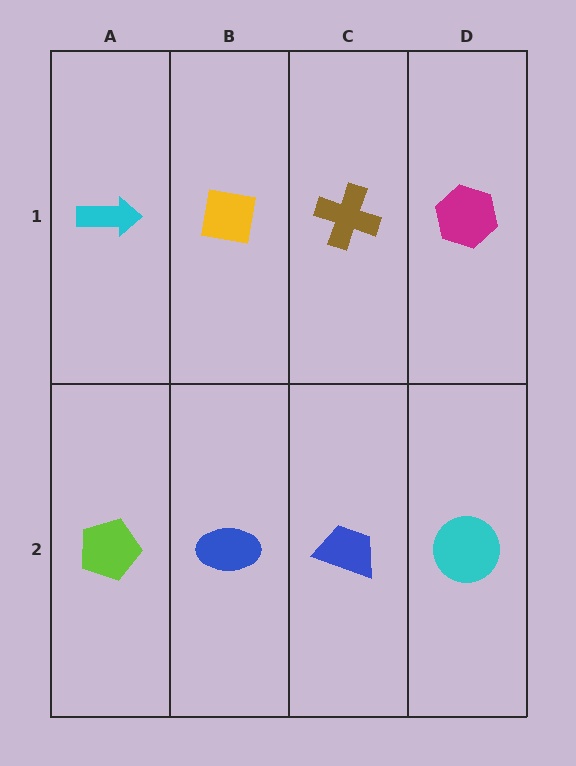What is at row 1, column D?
A magenta hexagon.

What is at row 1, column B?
A yellow square.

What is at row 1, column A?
A cyan arrow.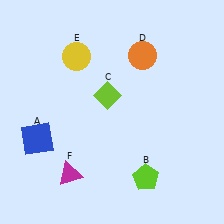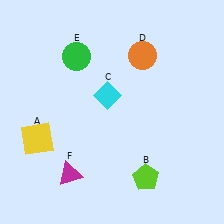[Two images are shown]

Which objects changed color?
A changed from blue to yellow. C changed from lime to cyan. E changed from yellow to green.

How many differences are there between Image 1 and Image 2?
There are 3 differences between the two images.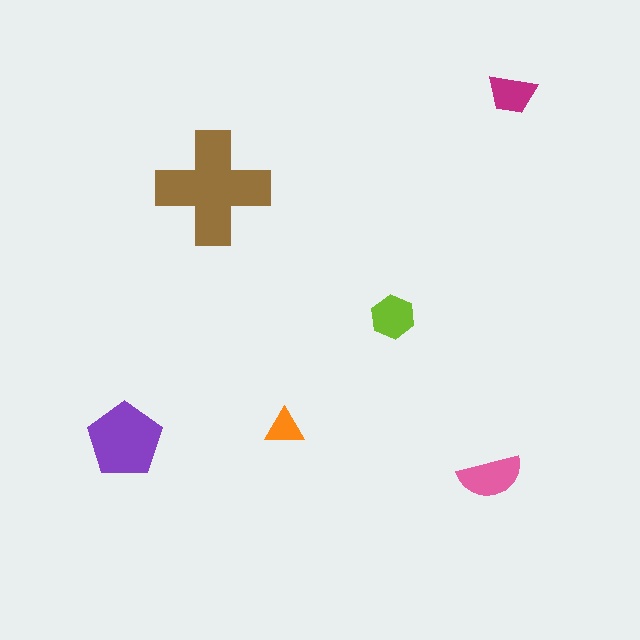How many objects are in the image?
There are 6 objects in the image.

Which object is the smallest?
The orange triangle.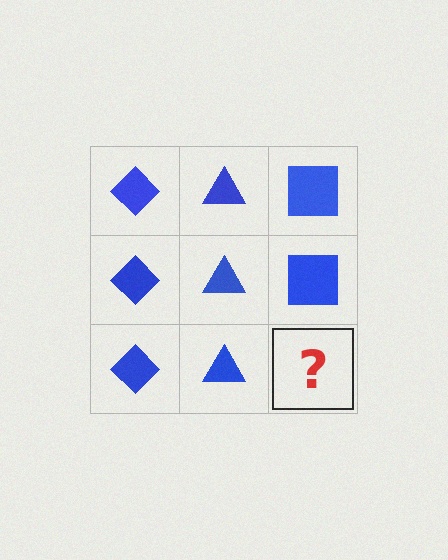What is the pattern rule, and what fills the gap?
The rule is that each column has a consistent shape. The gap should be filled with a blue square.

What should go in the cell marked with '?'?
The missing cell should contain a blue square.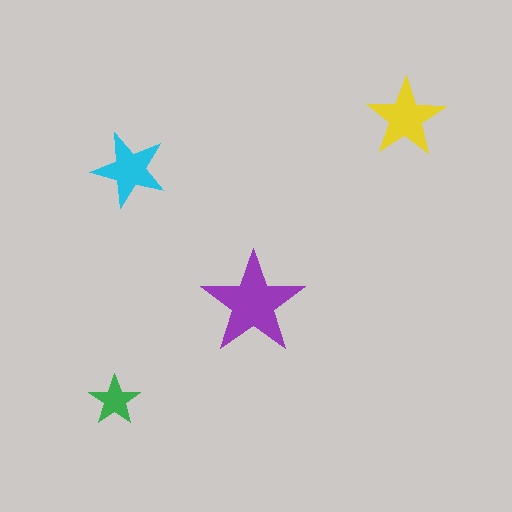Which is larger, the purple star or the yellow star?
The purple one.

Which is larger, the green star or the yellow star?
The yellow one.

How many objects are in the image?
There are 4 objects in the image.